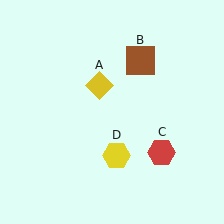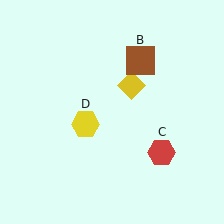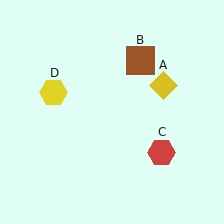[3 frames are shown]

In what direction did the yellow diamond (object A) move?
The yellow diamond (object A) moved right.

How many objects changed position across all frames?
2 objects changed position: yellow diamond (object A), yellow hexagon (object D).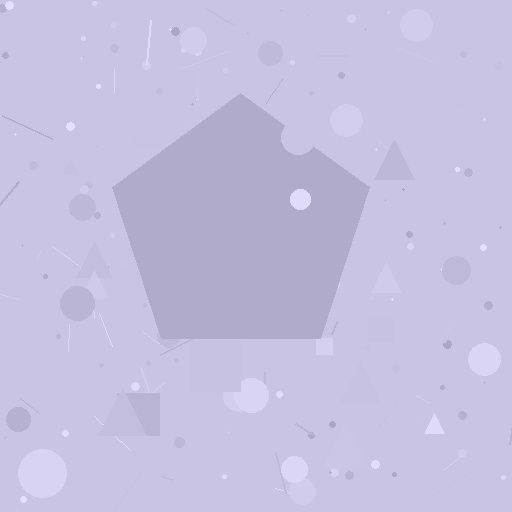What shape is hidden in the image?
A pentagon is hidden in the image.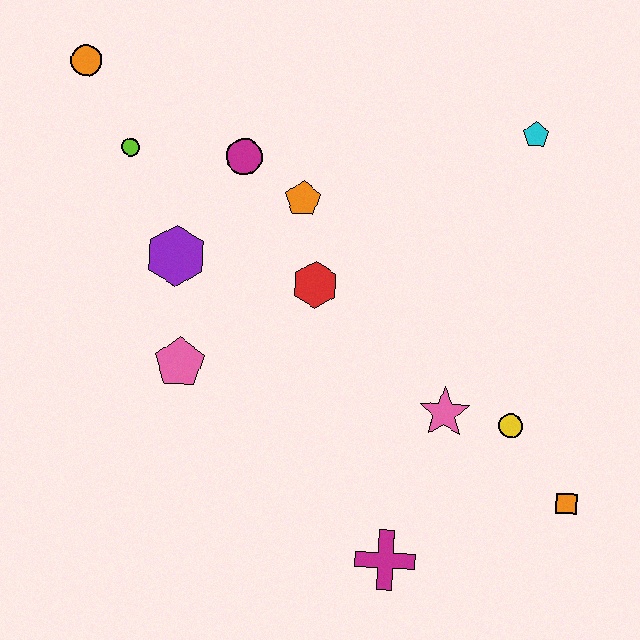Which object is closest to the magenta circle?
The orange pentagon is closest to the magenta circle.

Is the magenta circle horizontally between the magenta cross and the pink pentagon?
Yes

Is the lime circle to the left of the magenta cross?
Yes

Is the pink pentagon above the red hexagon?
No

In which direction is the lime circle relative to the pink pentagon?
The lime circle is above the pink pentagon.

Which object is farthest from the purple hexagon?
The orange square is farthest from the purple hexagon.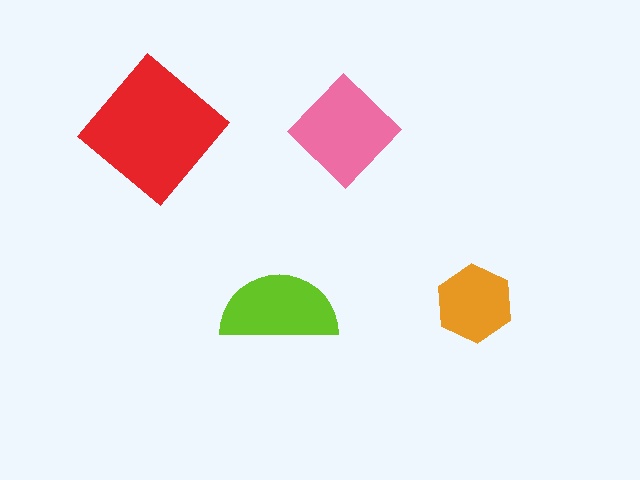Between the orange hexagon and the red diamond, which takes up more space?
The red diamond.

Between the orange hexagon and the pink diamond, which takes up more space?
The pink diamond.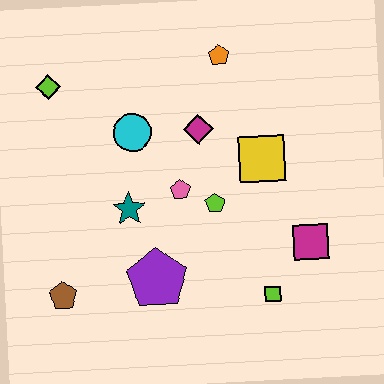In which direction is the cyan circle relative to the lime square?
The cyan circle is above the lime square.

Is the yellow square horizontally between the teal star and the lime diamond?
No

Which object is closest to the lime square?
The magenta square is closest to the lime square.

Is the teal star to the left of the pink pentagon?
Yes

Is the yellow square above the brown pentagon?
Yes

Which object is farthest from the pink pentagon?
The lime diamond is farthest from the pink pentagon.